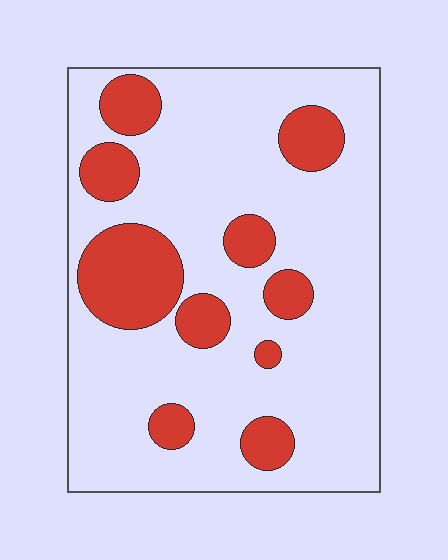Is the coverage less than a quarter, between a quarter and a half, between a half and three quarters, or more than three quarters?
Less than a quarter.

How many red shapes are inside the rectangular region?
10.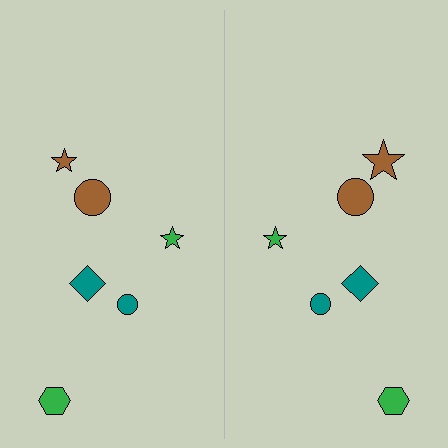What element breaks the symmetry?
The brown star on the right side has a different size than its mirror counterpart.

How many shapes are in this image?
There are 12 shapes in this image.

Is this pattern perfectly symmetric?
No, the pattern is not perfectly symmetric. The brown star on the right side has a different size than its mirror counterpart.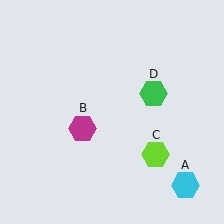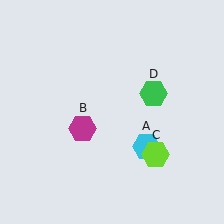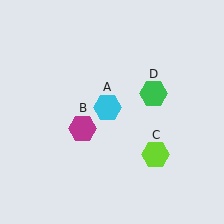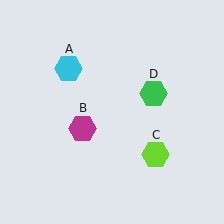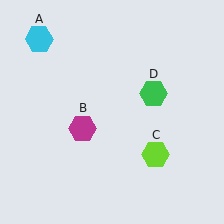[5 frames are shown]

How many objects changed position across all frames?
1 object changed position: cyan hexagon (object A).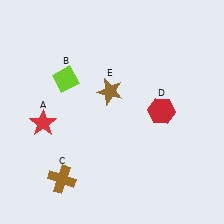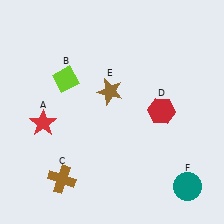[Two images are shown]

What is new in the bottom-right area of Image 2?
A teal circle (F) was added in the bottom-right area of Image 2.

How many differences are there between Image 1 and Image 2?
There is 1 difference between the two images.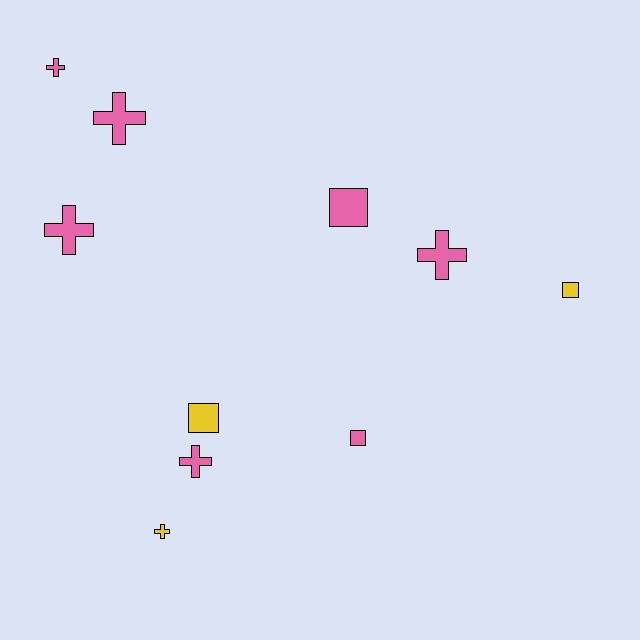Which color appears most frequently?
Pink, with 7 objects.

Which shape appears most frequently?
Cross, with 6 objects.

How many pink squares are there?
There are 2 pink squares.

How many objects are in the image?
There are 10 objects.